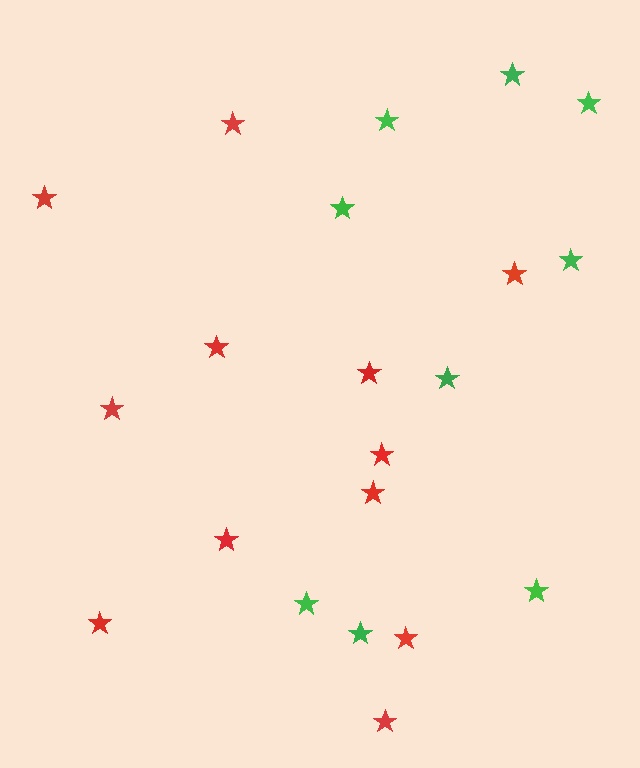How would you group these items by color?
There are 2 groups: one group of red stars (12) and one group of green stars (9).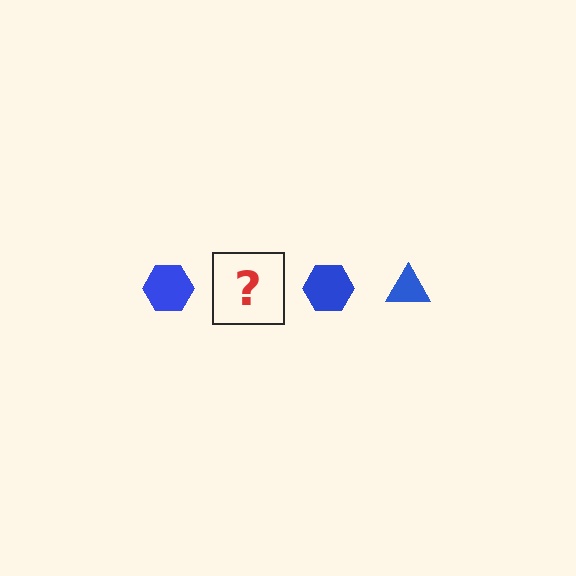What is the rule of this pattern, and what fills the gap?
The rule is that the pattern cycles through hexagon, triangle shapes in blue. The gap should be filled with a blue triangle.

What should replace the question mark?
The question mark should be replaced with a blue triangle.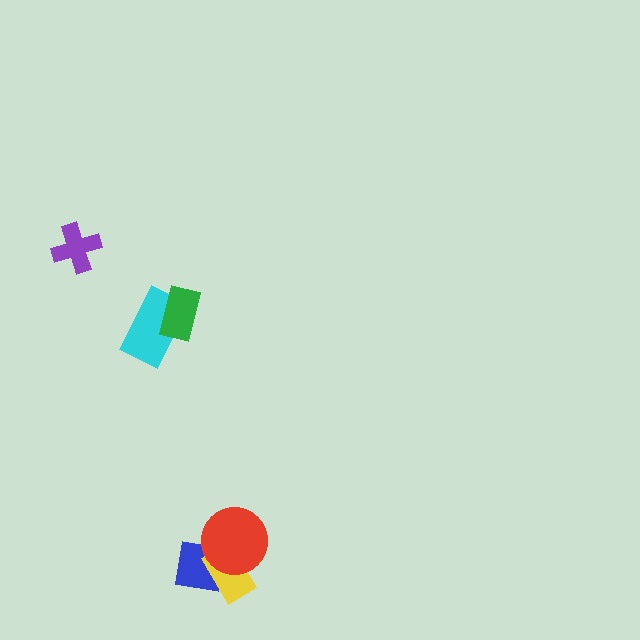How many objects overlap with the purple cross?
0 objects overlap with the purple cross.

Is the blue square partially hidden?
Yes, it is partially covered by another shape.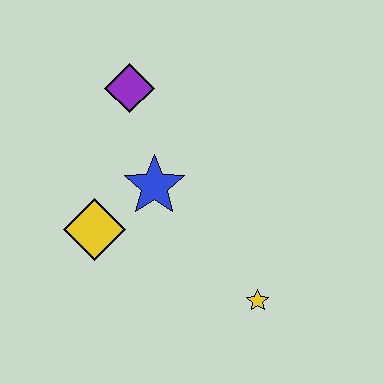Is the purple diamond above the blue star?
Yes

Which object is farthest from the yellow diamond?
The yellow star is farthest from the yellow diamond.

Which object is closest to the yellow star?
The blue star is closest to the yellow star.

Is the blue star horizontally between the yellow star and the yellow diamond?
Yes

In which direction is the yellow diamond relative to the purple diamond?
The yellow diamond is below the purple diamond.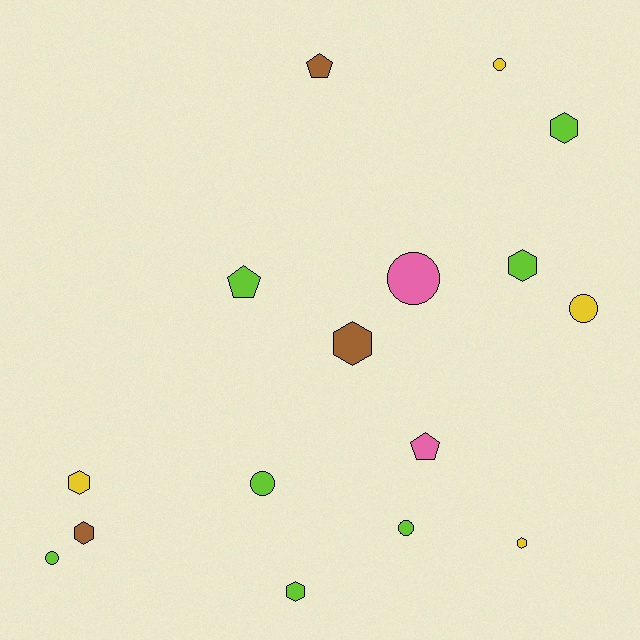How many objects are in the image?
There are 16 objects.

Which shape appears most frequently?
Hexagon, with 7 objects.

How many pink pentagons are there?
There is 1 pink pentagon.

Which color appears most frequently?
Lime, with 7 objects.